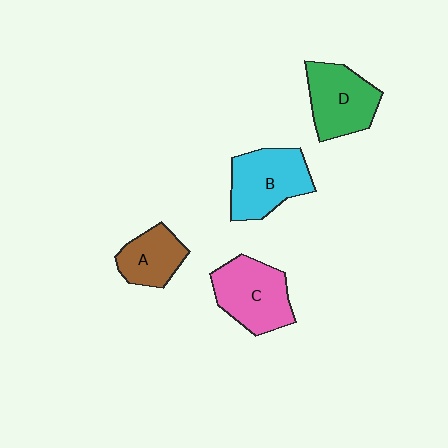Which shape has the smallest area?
Shape A (brown).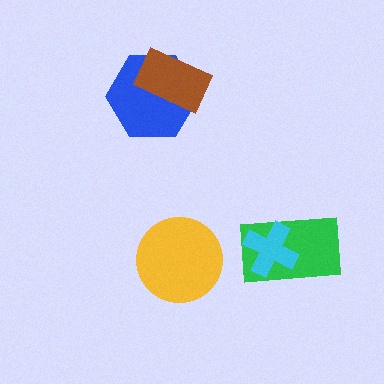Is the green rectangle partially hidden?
Yes, it is partially covered by another shape.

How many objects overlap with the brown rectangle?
1 object overlaps with the brown rectangle.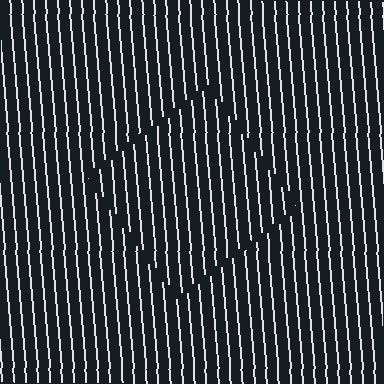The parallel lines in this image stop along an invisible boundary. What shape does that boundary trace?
An illusory square. The interior of the shape contains the same grating, shifted by half a period — the contour is defined by the phase discontinuity where line-ends from the inner and outer gratings abut.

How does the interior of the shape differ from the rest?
The interior of the shape contains the same grating, shifted by half a period — the contour is defined by the phase discontinuity where line-ends from the inner and outer gratings abut.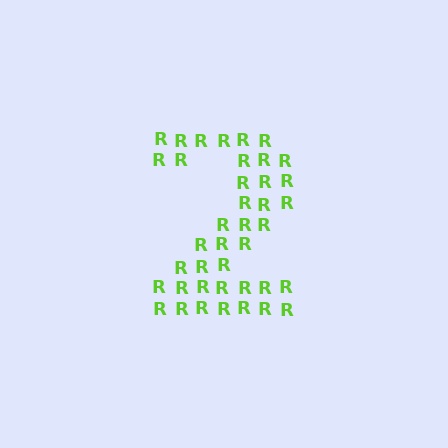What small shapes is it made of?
It is made of small letter R's.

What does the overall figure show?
The overall figure shows the digit 2.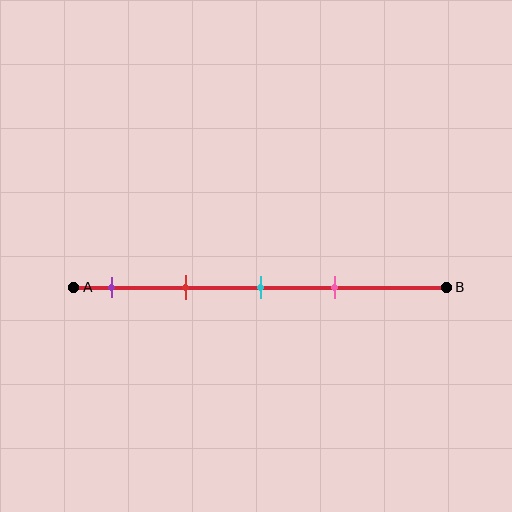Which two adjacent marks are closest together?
The cyan and pink marks are the closest adjacent pair.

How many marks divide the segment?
There are 4 marks dividing the segment.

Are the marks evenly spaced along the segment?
Yes, the marks are approximately evenly spaced.